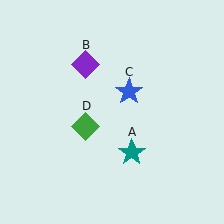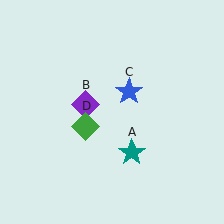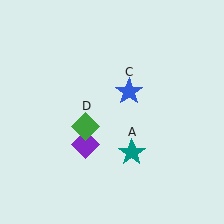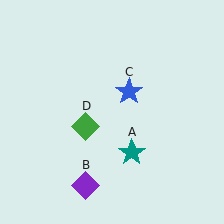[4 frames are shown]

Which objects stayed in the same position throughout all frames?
Teal star (object A) and blue star (object C) and green diamond (object D) remained stationary.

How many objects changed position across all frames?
1 object changed position: purple diamond (object B).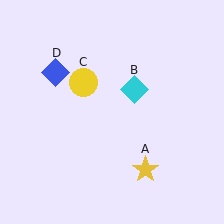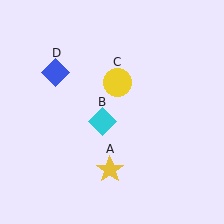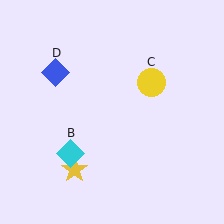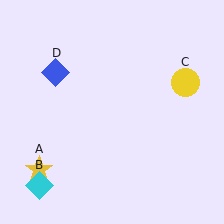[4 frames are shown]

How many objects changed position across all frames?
3 objects changed position: yellow star (object A), cyan diamond (object B), yellow circle (object C).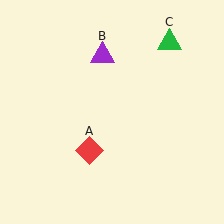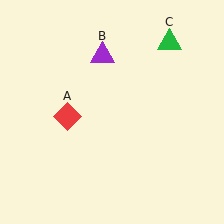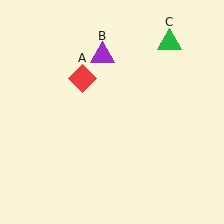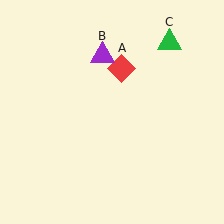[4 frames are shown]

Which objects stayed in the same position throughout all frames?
Purple triangle (object B) and green triangle (object C) remained stationary.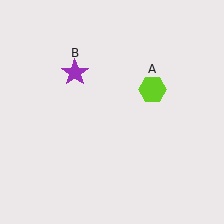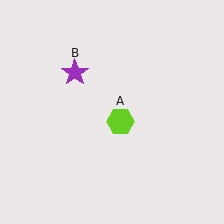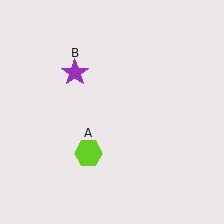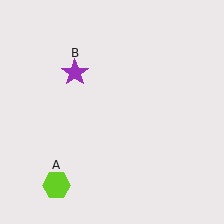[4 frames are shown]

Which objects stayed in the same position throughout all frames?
Purple star (object B) remained stationary.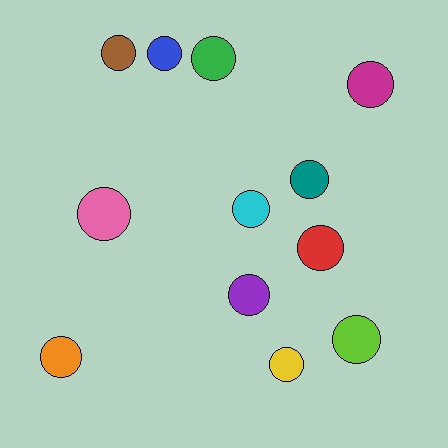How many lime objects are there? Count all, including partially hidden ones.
There is 1 lime object.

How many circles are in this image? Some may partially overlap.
There are 12 circles.